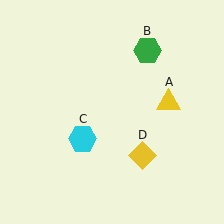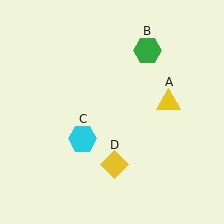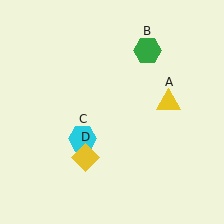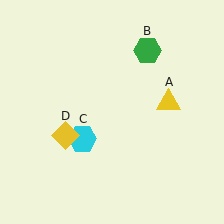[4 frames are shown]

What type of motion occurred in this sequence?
The yellow diamond (object D) rotated clockwise around the center of the scene.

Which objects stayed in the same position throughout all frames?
Yellow triangle (object A) and green hexagon (object B) and cyan hexagon (object C) remained stationary.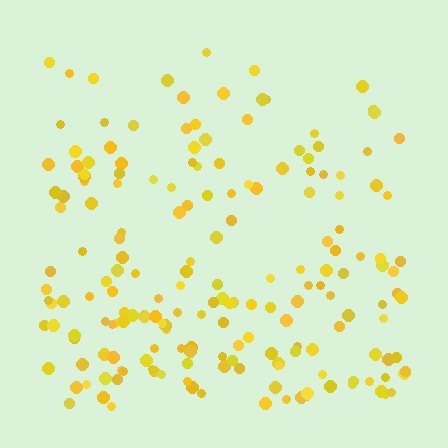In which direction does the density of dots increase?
From top to bottom, with the bottom side densest.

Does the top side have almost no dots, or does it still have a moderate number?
Still a moderate number, just noticeably fewer than the bottom.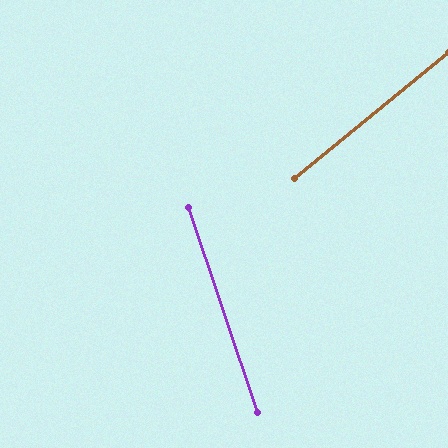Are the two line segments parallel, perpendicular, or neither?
Neither parallel nor perpendicular — they differ by about 69°.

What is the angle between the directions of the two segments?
Approximately 69 degrees.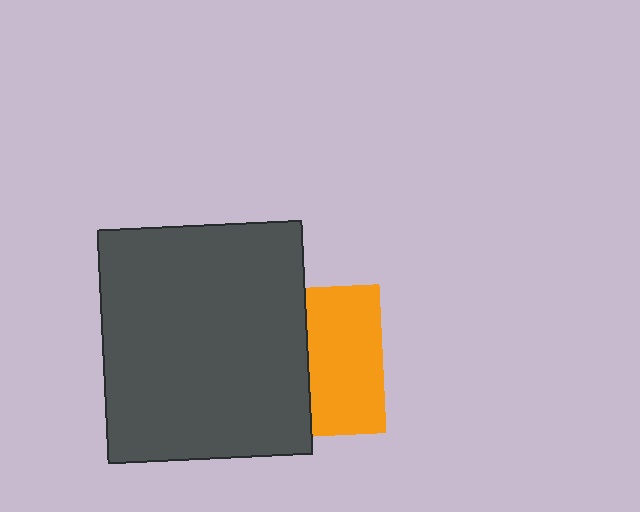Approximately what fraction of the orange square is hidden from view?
Roughly 50% of the orange square is hidden behind the dark gray rectangle.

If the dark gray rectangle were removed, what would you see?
You would see the complete orange square.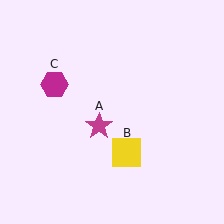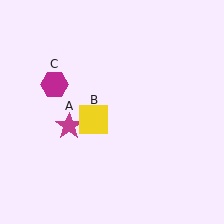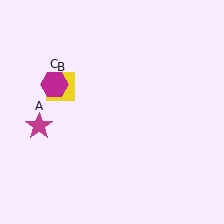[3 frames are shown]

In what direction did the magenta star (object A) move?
The magenta star (object A) moved left.